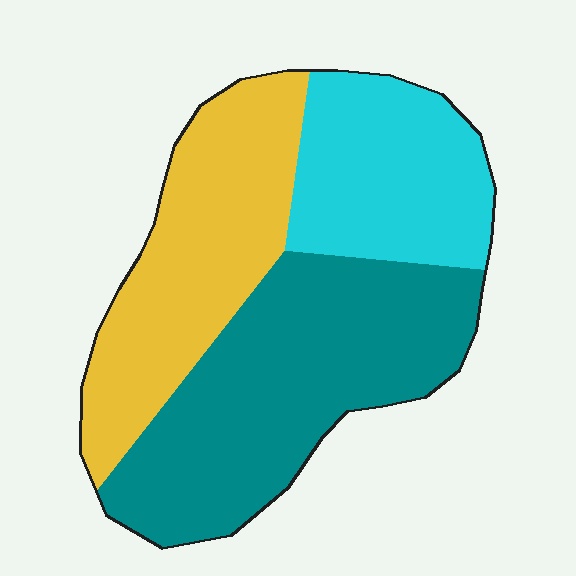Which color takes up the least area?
Cyan, at roughly 25%.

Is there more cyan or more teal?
Teal.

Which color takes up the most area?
Teal, at roughly 45%.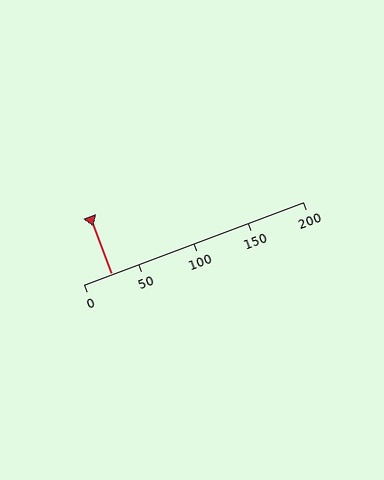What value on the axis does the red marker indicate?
The marker indicates approximately 25.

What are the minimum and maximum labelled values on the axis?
The axis runs from 0 to 200.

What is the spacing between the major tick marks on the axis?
The major ticks are spaced 50 apart.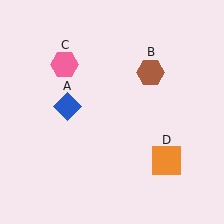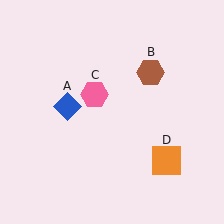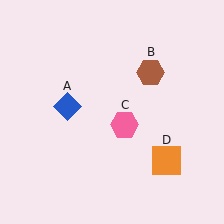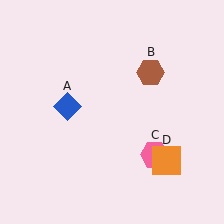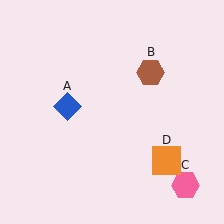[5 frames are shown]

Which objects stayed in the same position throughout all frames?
Blue diamond (object A) and brown hexagon (object B) and orange square (object D) remained stationary.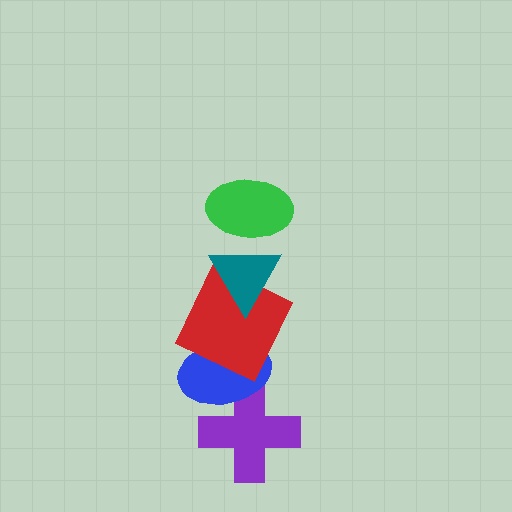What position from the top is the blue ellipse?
The blue ellipse is 4th from the top.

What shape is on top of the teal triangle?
The green ellipse is on top of the teal triangle.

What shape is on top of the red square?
The teal triangle is on top of the red square.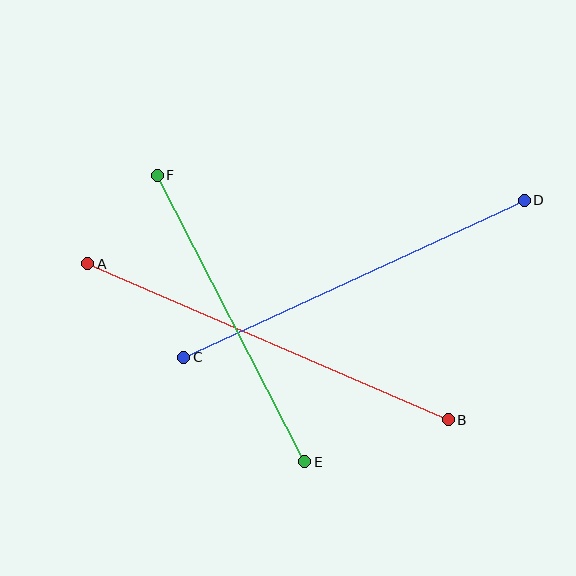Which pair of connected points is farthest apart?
Points A and B are farthest apart.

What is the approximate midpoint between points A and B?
The midpoint is at approximately (268, 342) pixels.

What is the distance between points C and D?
The distance is approximately 375 pixels.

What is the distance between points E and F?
The distance is approximately 322 pixels.